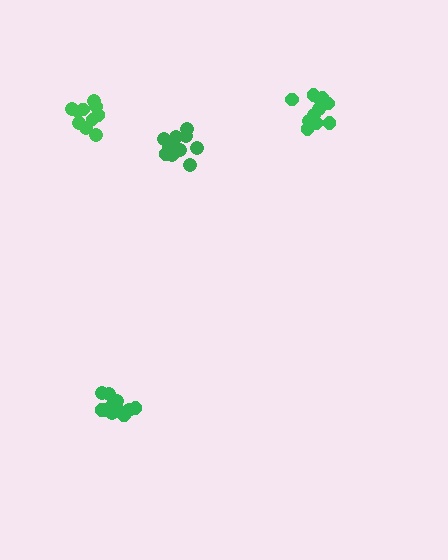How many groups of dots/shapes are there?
There are 4 groups.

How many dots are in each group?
Group 1: 12 dots, Group 2: 13 dots, Group 3: 12 dots, Group 4: 10 dots (47 total).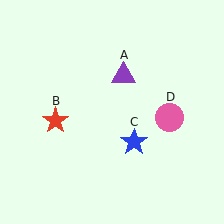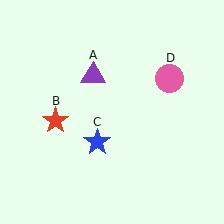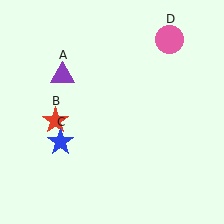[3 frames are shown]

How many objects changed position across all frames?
3 objects changed position: purple triangle (object A), blue star (object C), pink circle (object D).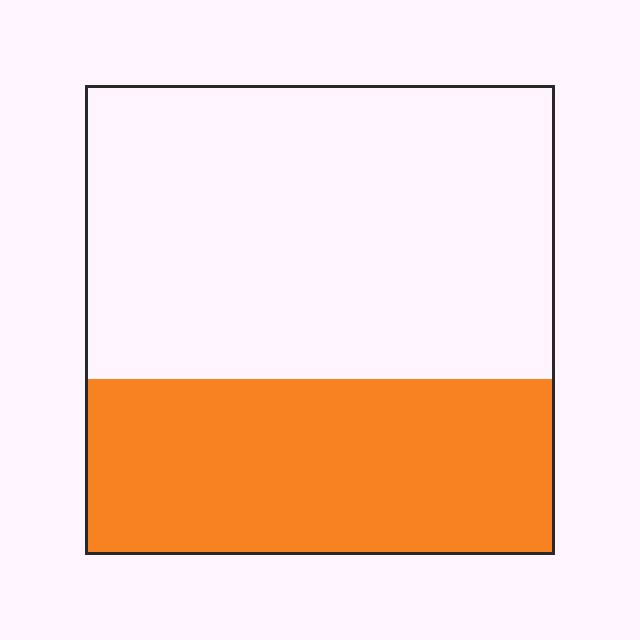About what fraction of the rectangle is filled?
About three eighths (3/8).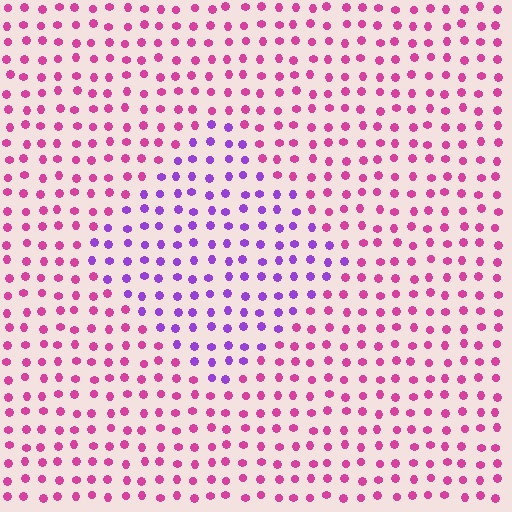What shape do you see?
I see a diamond.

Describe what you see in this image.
The image is filled with small magenta elements in a uniform arrangement. A diamond-shaped region is visible where the elements are tinted to a slightly different hue, forming a subtle color boundary.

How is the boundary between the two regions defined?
The boundary is defined purely by a slight shift in hue (about 47 degrees). Spacing, size, and orientation are identical on both sides.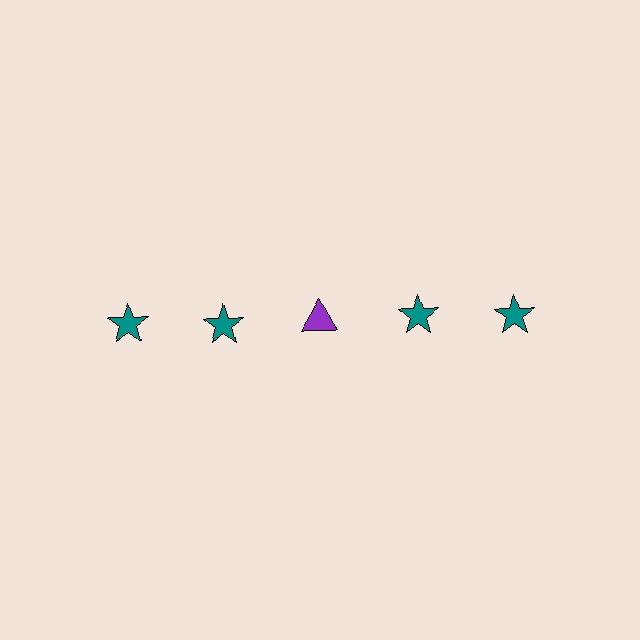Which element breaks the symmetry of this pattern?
The purple triangle in the top row, center column breaks the symmetry. All other shapes are teal stars.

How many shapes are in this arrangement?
There are 5 shapes arranged in a grid pattern.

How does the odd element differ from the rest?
It differs in both color (purple instead of teal) and shape (triangle instead of star).